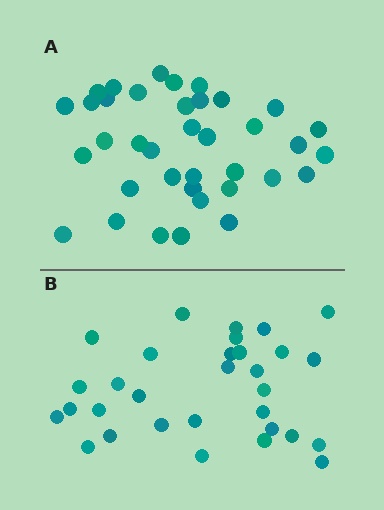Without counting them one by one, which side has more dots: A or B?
Region A (the top region) has more dots.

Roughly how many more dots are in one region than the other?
Region A has about 6 more dots than region B.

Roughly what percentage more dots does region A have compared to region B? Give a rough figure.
About 20% more.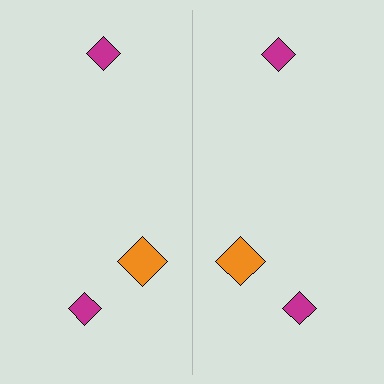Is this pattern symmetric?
Yes, this pattern has bilateral (reflection) symmetry.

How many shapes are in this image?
There are 6 shapes in this image.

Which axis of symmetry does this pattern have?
The pattern has a vertical axis of symmetry running through the center of the image.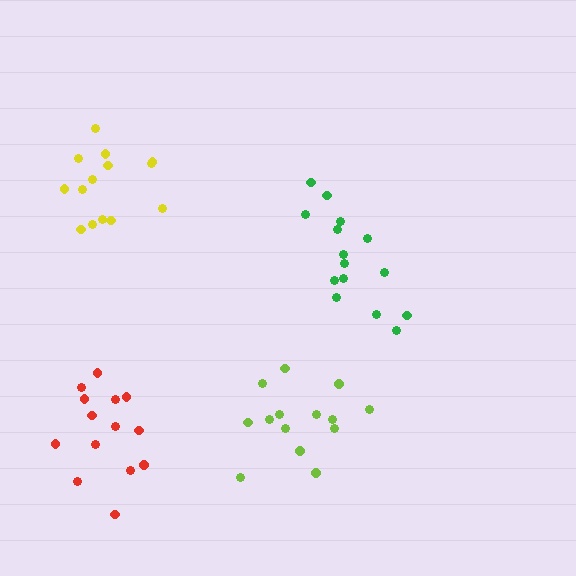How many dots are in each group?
Group 1: 15 dots, Group 2: 14 dots, Group 3: 14 dots, Group 4: 14 dots (57 total).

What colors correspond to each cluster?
The clusters are colored: green, yellow, red, lime.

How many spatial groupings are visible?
There are 4 spatial groupings.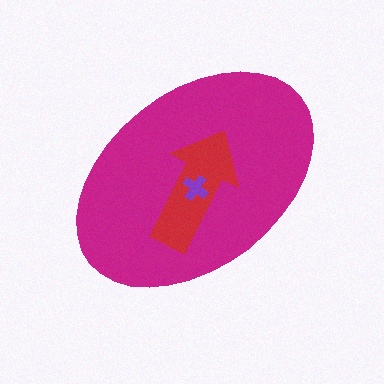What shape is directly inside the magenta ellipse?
The red arrow.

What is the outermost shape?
The magenta ellipse.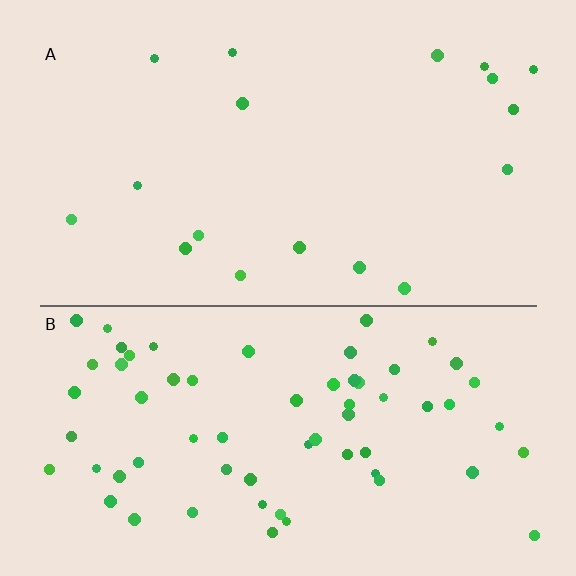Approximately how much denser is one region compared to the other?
Approximately 3.6× — region B over region A.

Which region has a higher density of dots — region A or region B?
B (the bottom).